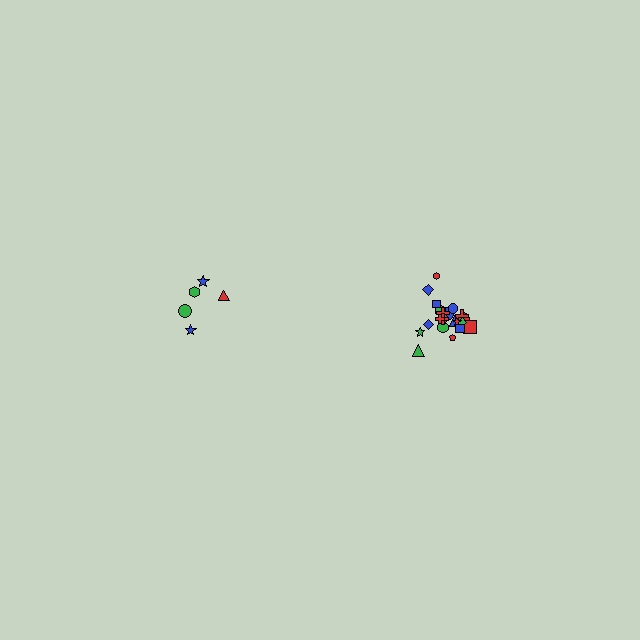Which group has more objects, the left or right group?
The right group.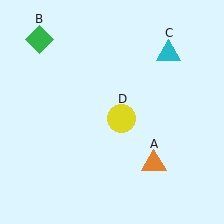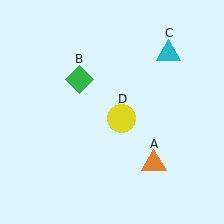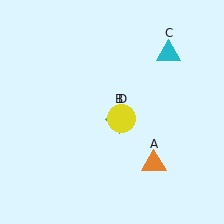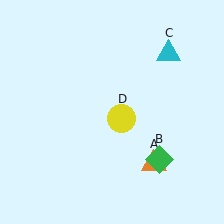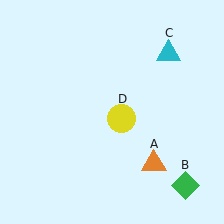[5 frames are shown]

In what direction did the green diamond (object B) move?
The green diamond (object B) moved down and to the right.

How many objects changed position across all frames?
1 object changed position: green diamond (object B).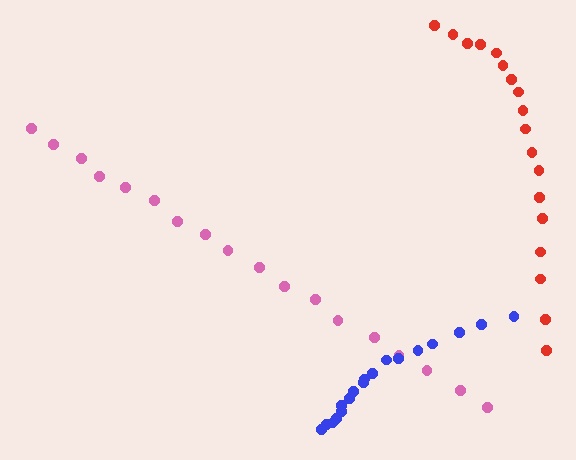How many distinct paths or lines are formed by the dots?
There are 3 distinct paths.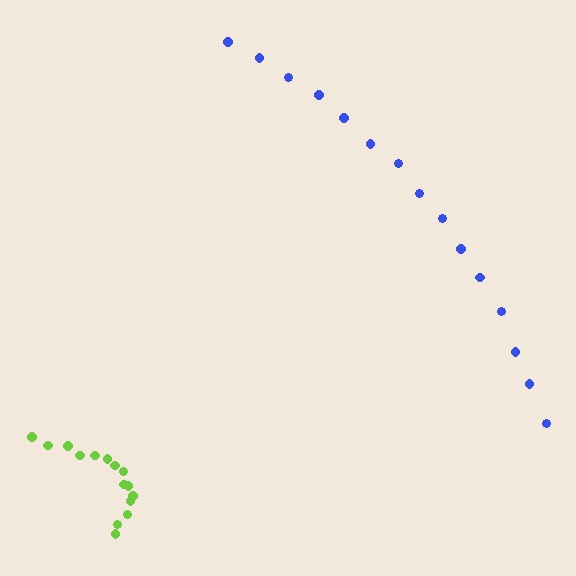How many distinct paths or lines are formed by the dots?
There are 2 distinct paths.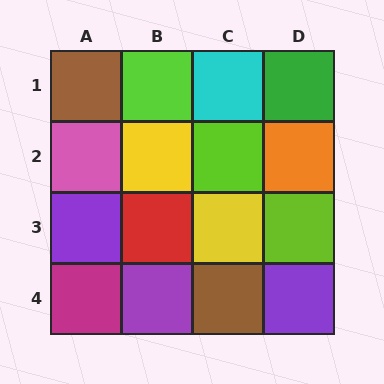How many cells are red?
1 cell is red.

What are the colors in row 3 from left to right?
Purple, red, yellow, lime.